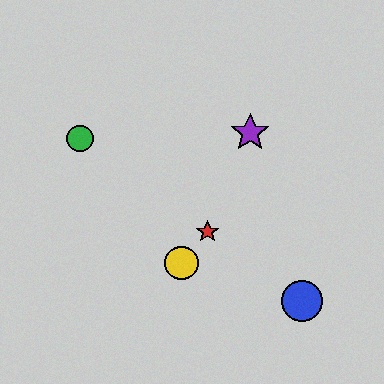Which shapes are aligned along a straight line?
The red star, the blue circle, the green circle are aligned along a straight line.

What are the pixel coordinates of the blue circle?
The blue circle is at (302, 301).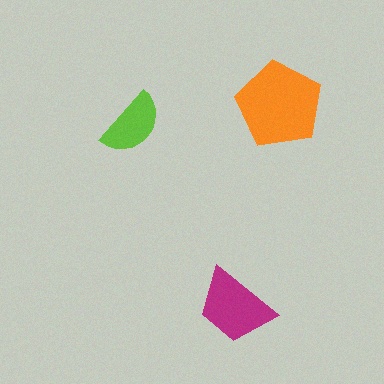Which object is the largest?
The orange pentagon.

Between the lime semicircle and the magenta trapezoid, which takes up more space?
The magenta trapezoid.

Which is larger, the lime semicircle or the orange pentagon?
The orange pentagon.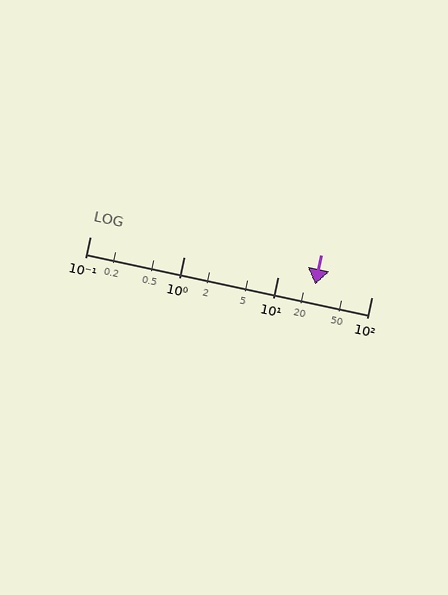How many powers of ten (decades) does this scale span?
The scale spans 3 decades, from 0.1 to 100.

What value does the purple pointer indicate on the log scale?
The pointer indicates approximately 25.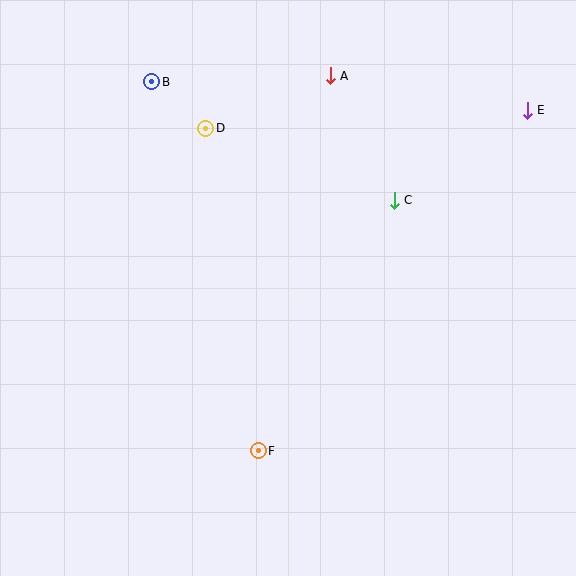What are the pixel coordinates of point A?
Point A is at (330, 76).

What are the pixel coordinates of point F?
Point F is at (258, 451).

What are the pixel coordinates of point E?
Point E is at (527, 110).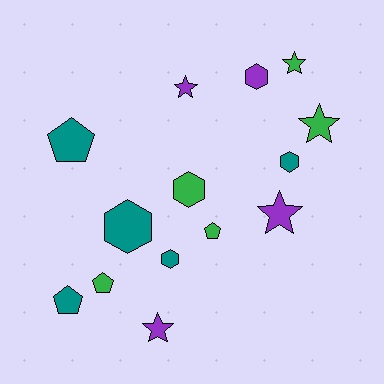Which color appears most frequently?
Teal, with 5 objects.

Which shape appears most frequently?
Star, with 5 objects.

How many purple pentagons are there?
There are no purple pentagons.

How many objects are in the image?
There are 14 objects.